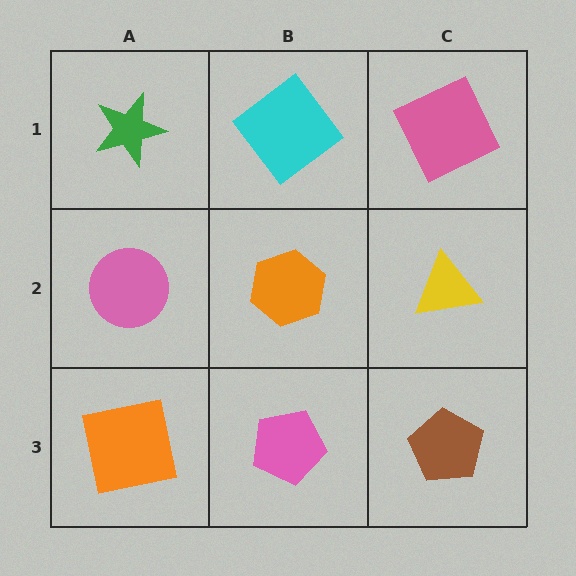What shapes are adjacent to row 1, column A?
A pink circle (row 2, column A), a cyan diamond (row 1, column B).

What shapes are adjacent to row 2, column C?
A pink square (row 1, column C), a brown pentagon (row 3, column C), an orange hexagon (row 2, column B).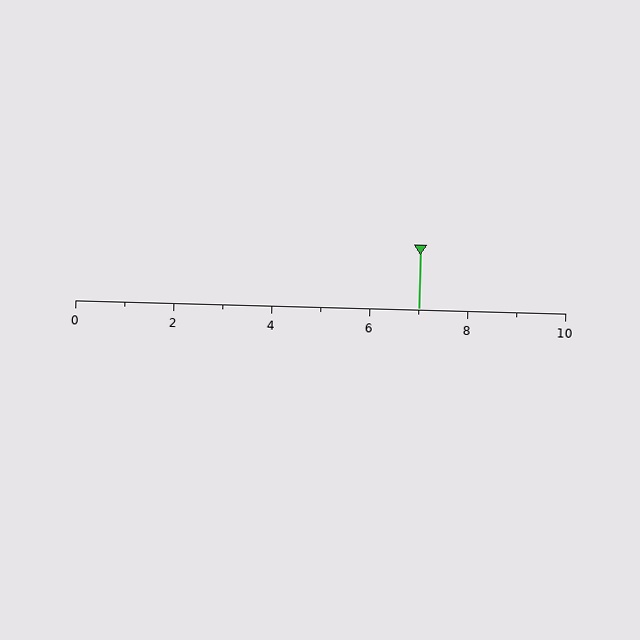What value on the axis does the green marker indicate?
The marker indicates approximately 7.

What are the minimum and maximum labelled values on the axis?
The axis runs from 0 to 10.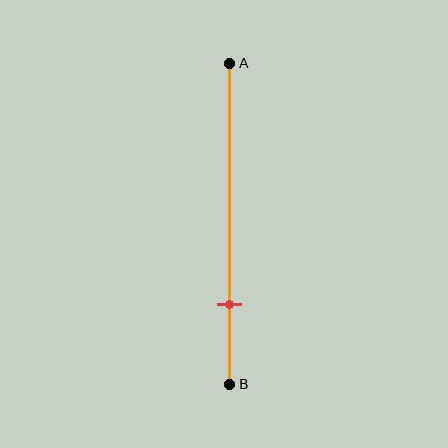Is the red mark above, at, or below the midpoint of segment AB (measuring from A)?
The red mark is below the midpoint of segment AB.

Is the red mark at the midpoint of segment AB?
No, the mark is at about 75% from A, not at the 50% midpoint.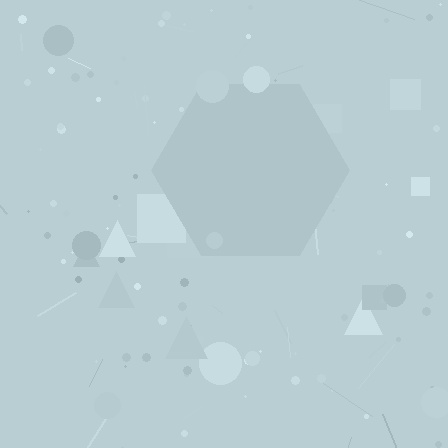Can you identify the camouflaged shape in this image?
The camouflaged shape is a hexagon.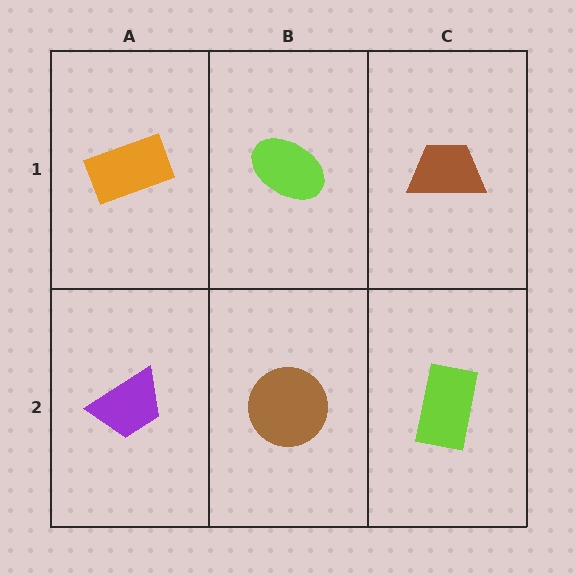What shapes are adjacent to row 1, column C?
A lime rectangle (row 2, column C), a lime ellipse (row 1, column B).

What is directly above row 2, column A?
An orange rectangle.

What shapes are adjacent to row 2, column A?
An orange rectangle (row 1, column A), a brown circle (row 2, column B).